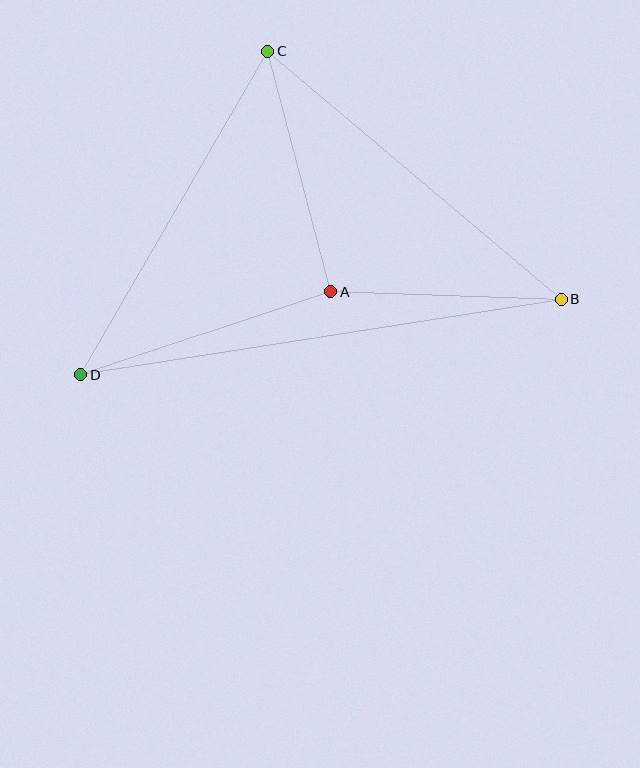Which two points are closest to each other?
Points A and B are closest to each other.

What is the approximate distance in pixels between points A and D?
The distance between A and D is approximately 264 pixels.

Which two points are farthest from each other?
Points B and D are farthest from each other.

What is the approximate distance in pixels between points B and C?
The distance between B and C is approximately 384 pixels.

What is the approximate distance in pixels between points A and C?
The distance between A and C is approximately 249 pixels.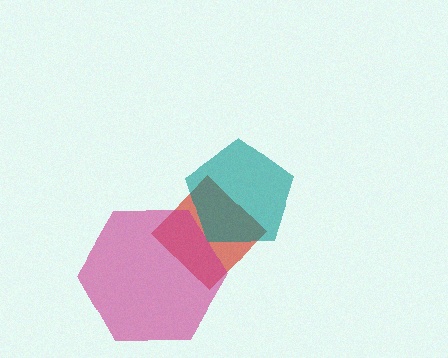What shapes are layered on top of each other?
The layered shapes are: a red diamond, a teal pentagon, a magenta hexagon.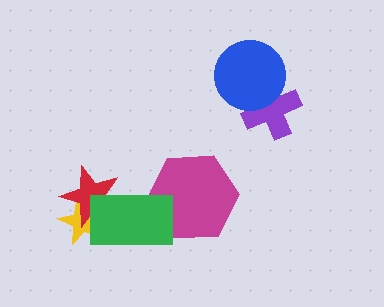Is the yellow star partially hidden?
Yes, it is partially covered by another shape.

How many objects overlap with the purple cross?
1 object overlaps with the purple cross.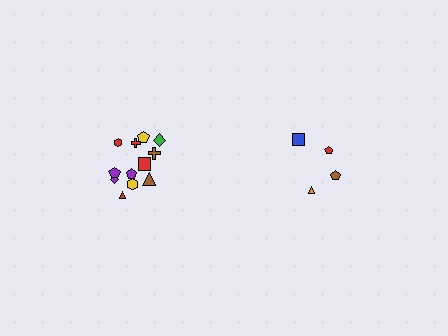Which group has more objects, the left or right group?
The left group.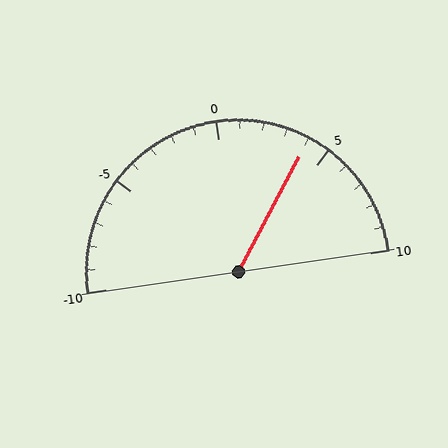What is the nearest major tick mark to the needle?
The nearest major tick mark is 5.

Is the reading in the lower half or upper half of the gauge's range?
The reading is in the upper half of the range (-10 to 10).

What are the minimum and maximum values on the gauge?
The gauge ranges from -10 to 10.